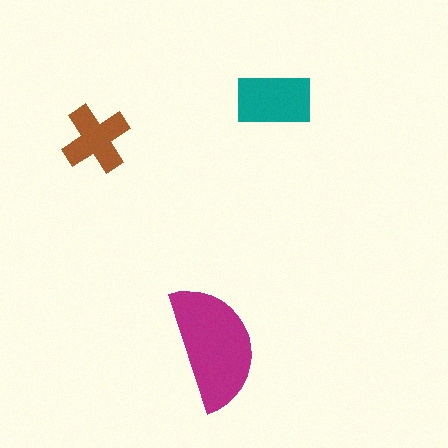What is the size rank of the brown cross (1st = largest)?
3rd.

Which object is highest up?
The teal rectangle is topmost.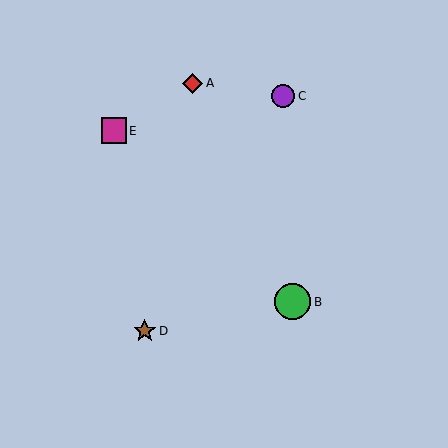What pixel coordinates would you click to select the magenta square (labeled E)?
Click at (114, 131) to select the magenta square E.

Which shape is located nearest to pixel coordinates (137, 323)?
The brown star (labeled D) at (145, 331) is nearest to that location.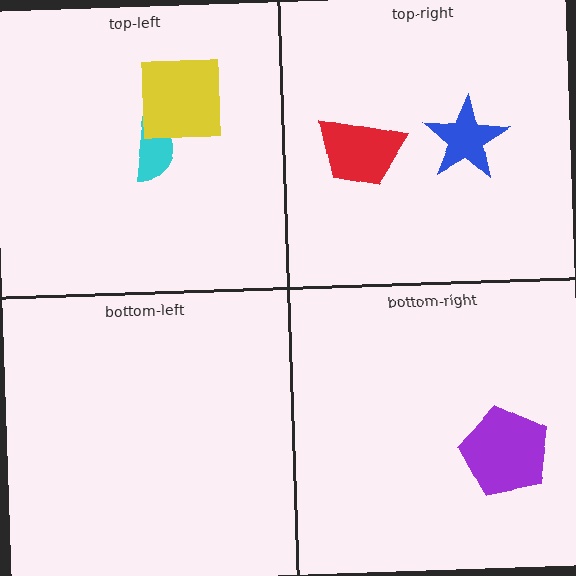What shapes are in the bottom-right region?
The purple pentagon.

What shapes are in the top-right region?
The blue star, the red trapezoid.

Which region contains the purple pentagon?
The bottom-right region.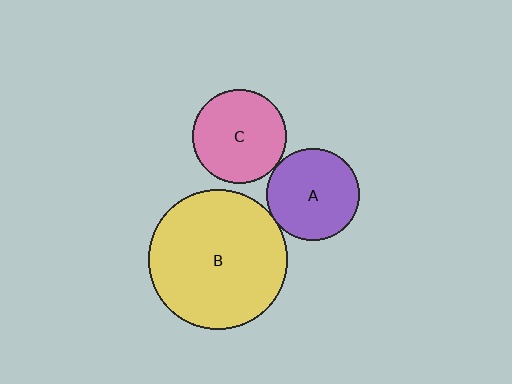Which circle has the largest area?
Circle B (yellow).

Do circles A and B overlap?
Yes.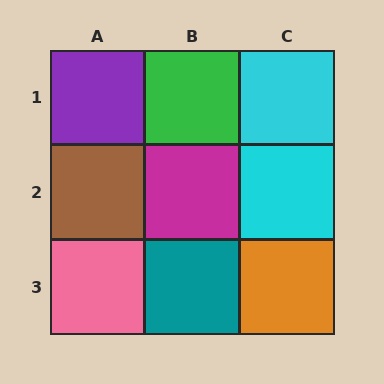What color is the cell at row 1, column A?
Purple.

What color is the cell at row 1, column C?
Cyan.